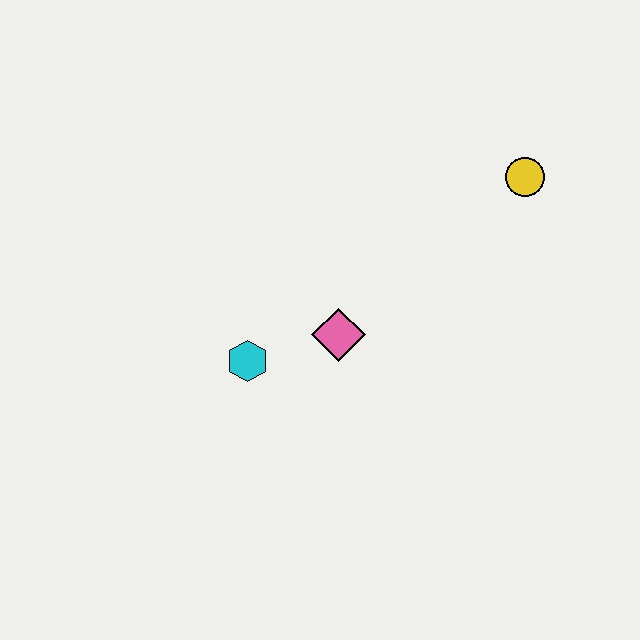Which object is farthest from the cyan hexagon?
The yellow circle is farthest from the cyan hexagon.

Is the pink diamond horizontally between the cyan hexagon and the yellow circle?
Yes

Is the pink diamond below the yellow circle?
Yes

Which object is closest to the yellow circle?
The pink diamond is closest to the yellow circle.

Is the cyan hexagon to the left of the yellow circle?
Yes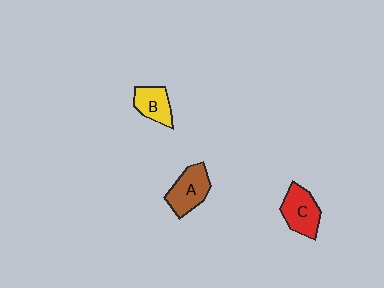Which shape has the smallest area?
Shape B (yellow).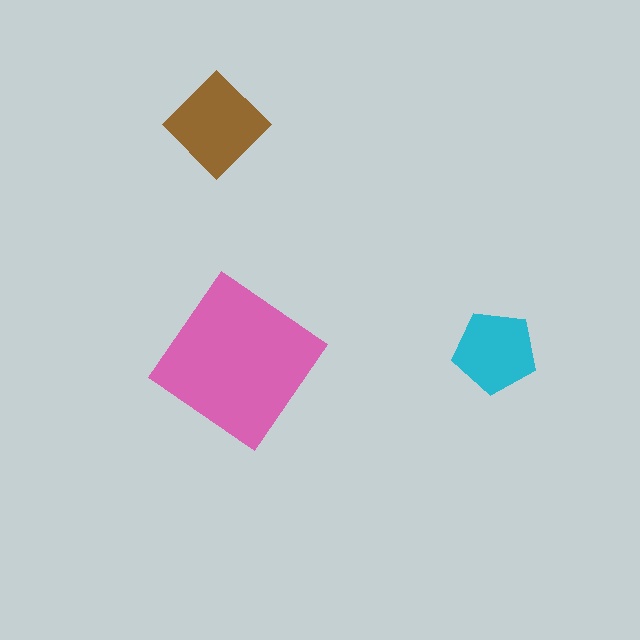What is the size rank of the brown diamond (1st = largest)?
2nd.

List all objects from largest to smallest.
The pink diamond, the brown diamond, the cyan pentagon.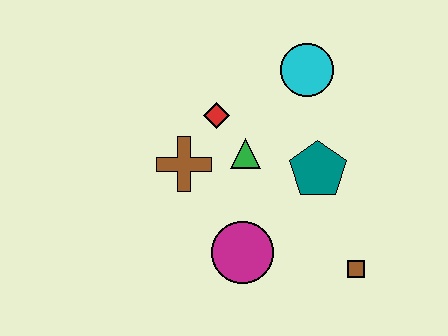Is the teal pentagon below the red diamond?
Yes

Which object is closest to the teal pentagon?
The green triangle is closest to the teal pentagon.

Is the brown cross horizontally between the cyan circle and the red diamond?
No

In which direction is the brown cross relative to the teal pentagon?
The brown cross is to the left of the teal pentagon.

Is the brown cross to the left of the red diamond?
Yes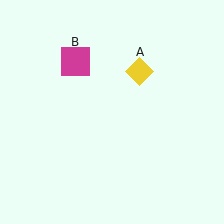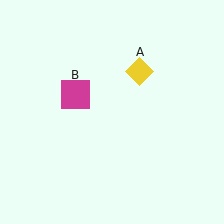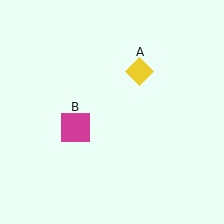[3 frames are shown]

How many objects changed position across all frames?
1 object changed position: magenta square (object B).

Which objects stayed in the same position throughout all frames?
Yellow diamond (object A) remained stationary.